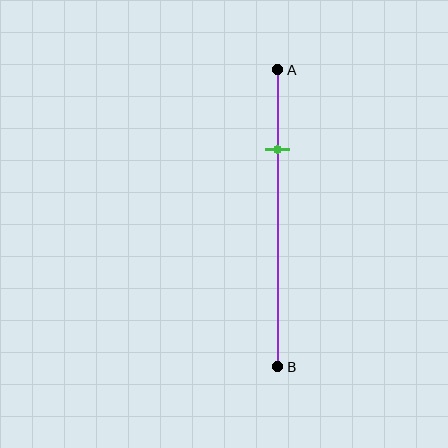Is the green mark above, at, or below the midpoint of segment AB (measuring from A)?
The green mark is above the midpoint of segment AB.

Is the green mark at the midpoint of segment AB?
No, the mark is at about 25% from A, not at the 50% midpoint.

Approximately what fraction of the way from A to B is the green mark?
The green mark is approximately 25% of the way from A to B.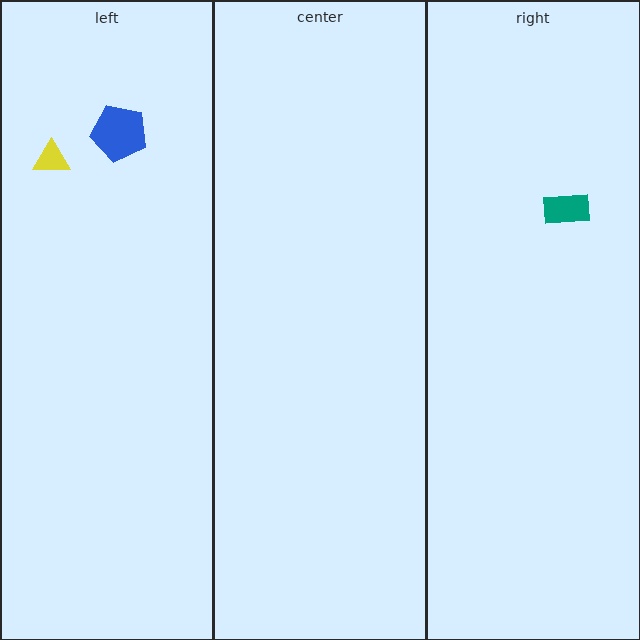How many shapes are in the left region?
2.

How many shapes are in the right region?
1.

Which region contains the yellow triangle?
The left region.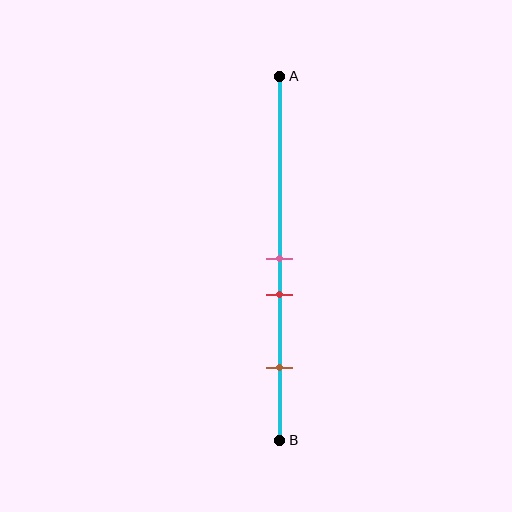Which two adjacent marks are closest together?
The pink and red marks are the closest adjacent pair.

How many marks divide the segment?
There are 3 marks dividing the segment.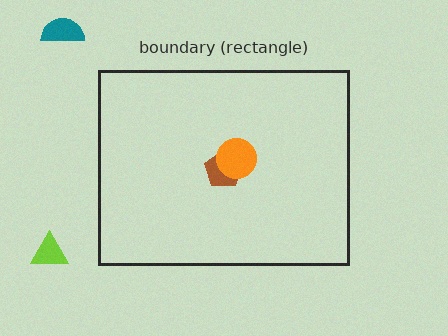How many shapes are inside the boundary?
2 inside, 2 outside.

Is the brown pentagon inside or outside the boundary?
Inside.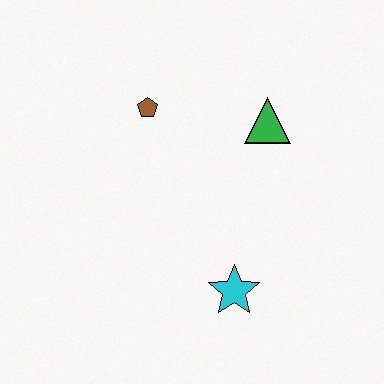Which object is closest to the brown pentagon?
The green triangle is closest to the brown pentagon.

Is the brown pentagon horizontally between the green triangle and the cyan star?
No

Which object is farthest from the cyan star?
The brown pentagon is farthest from the cyan star.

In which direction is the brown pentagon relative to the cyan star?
The brown pentagon is above the cyan star.